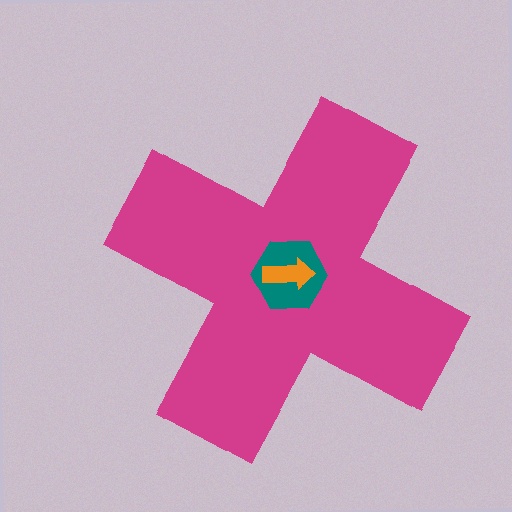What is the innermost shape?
The orange arrow.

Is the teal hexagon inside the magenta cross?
Yes.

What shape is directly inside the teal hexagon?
The orange arrow.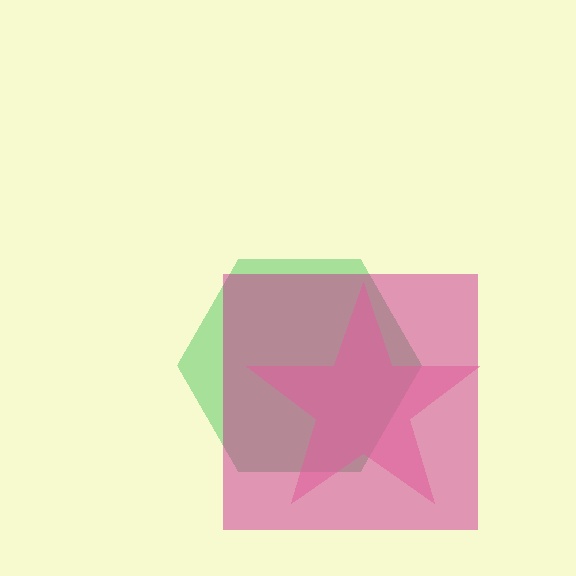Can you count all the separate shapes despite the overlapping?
Yes, there are 3 separate shapes.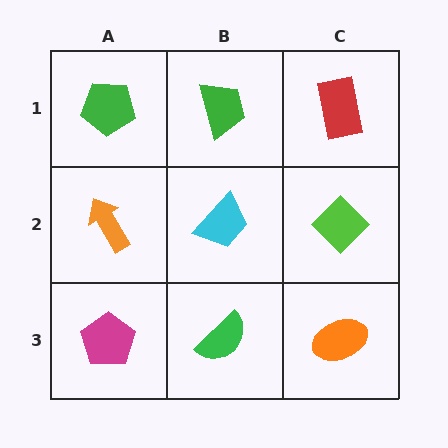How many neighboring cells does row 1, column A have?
2.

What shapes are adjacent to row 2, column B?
A green trapezoid (row 1, column B), a green semicircle (row 3, column B), an orange arrow (row 2, column A), a lime diamond (row 2, column C).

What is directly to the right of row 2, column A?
A cyan trapezoid.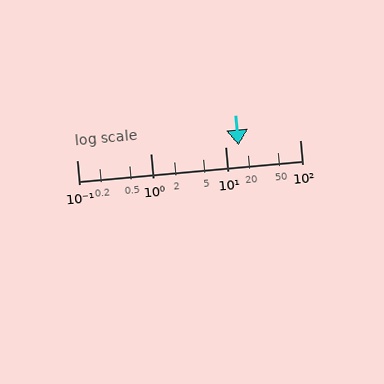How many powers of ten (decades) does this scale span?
The scale spans 3 decades, from 0.1 to 100.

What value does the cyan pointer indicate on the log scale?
The pointer indicates approximately 15.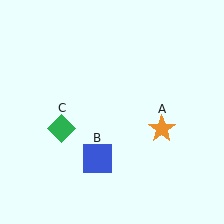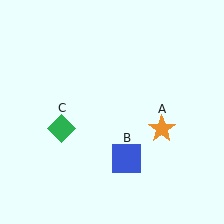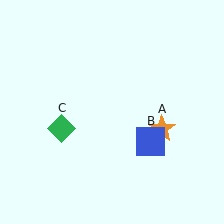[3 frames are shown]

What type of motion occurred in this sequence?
The blue square (object B) rotated counterclockwise around the center of the scene.